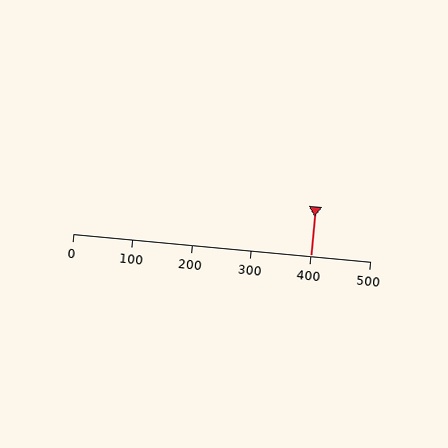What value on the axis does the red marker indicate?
The marker indicates approximately 400.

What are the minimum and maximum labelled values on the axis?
The axis runs from 0 to 500.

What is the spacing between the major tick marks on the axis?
The major ticks are spaced 100 apart.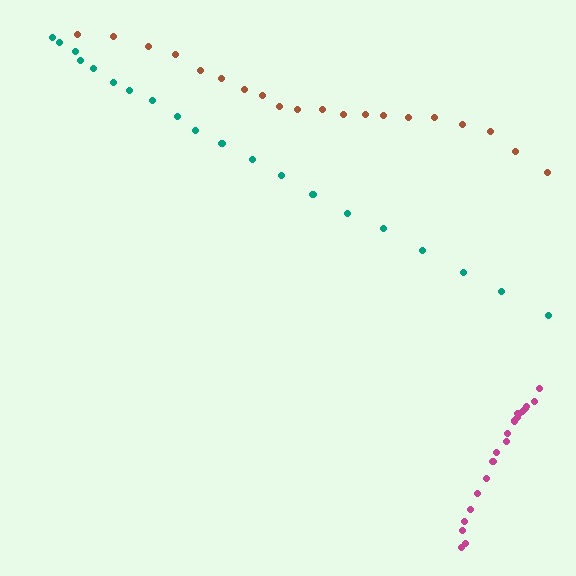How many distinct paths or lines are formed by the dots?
There are 3 distinct paths.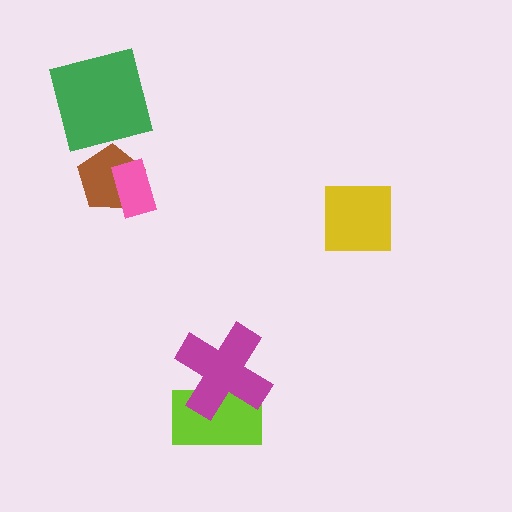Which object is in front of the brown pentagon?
The pink rectangle is in front of the brown pentagon.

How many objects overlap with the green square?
0 objects overlap with the green square.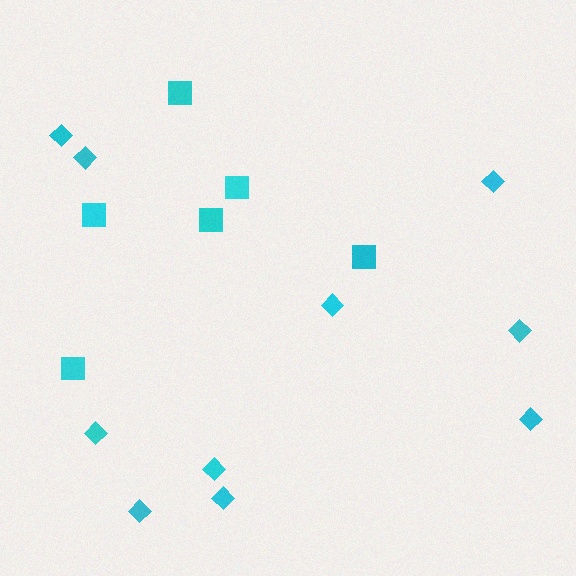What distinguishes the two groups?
There are 2 groups: one group of squares (6) and one group of diamonds (10).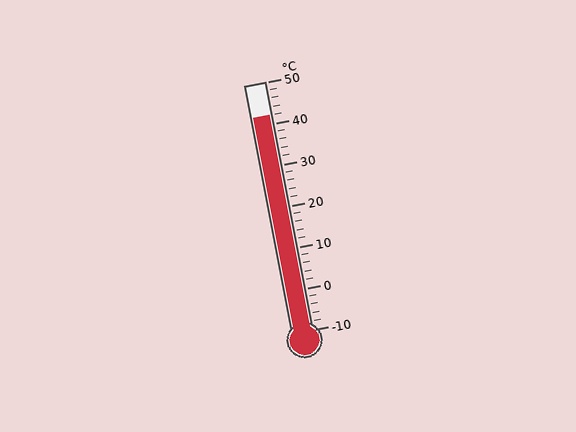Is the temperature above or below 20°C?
The temperature is above 20°C.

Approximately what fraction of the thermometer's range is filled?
The thermometer is filled to approximately 85% of its range.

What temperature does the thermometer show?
The thermometer shows approximately 42°C.